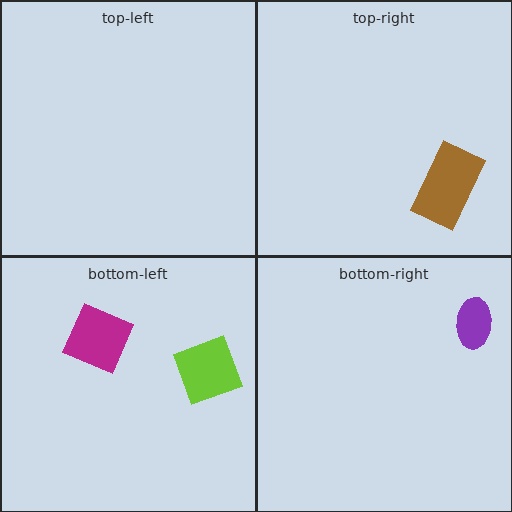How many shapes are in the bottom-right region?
1.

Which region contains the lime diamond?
The bottom-left region.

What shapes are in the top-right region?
The brown rectangle.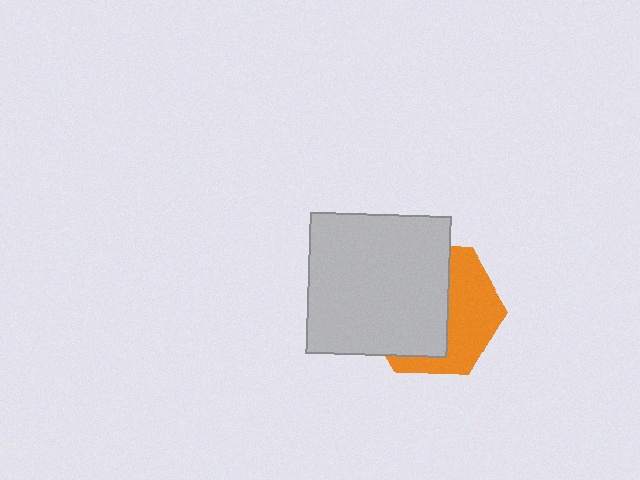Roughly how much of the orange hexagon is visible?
A small part of it is visible (roughly 42%).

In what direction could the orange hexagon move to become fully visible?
The orange hexagon could move right. That would shift it out from behind the light gray square entirely.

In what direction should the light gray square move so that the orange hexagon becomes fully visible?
The light gray square should move left. That is the shortest direction to clear the overlap and leave the orange hexagon fully visible.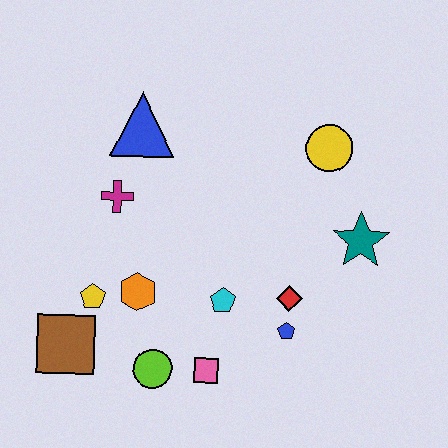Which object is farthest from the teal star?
The brown square is farthest from the teal star.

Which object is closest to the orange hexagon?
The yellow pentagon is closest to the orange hexagon.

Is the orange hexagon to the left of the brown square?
No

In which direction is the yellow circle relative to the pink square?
The yellow circle is above the pink square.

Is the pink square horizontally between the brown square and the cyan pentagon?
Yes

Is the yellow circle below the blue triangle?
Yes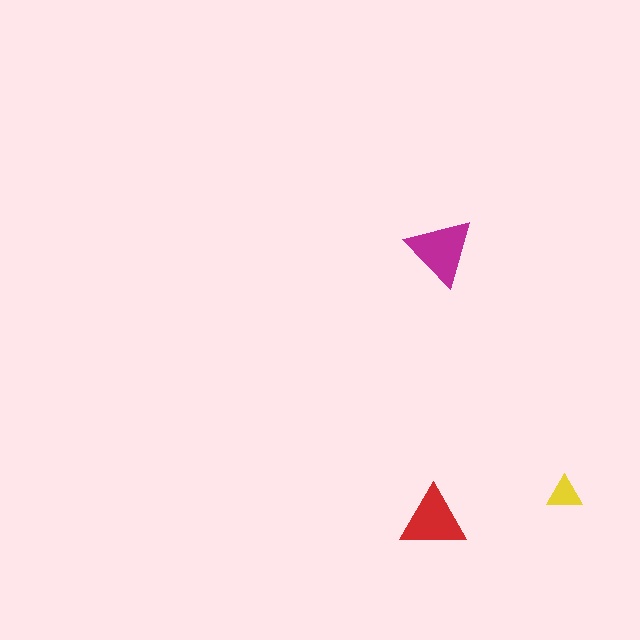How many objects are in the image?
There are 3 objects in the image.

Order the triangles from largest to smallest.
the magenta one, the red one, the yellow one.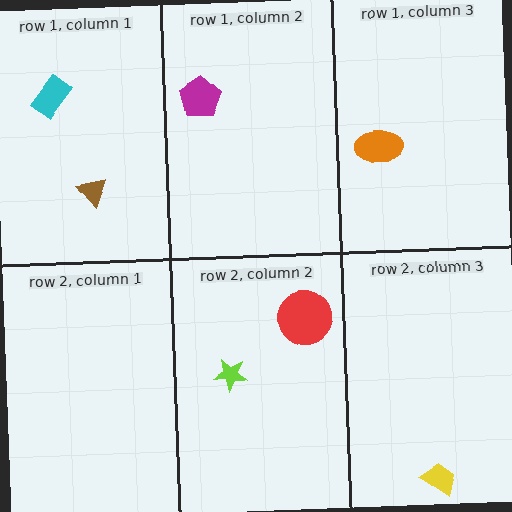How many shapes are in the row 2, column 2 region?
2.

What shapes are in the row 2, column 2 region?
The red circle, the lime star.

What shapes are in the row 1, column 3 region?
The orange ellipse.